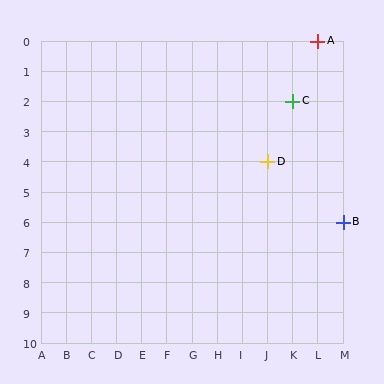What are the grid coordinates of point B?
Point B is at grid coordinates (M, 6).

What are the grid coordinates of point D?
Point D is at grid coordinates (J, 4).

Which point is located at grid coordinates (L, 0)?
Point A is at (L, 0).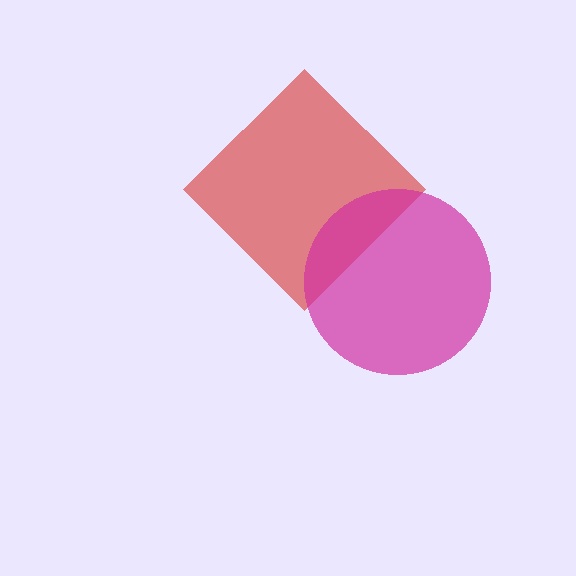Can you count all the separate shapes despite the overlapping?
Yes, there are 2 separate shapes.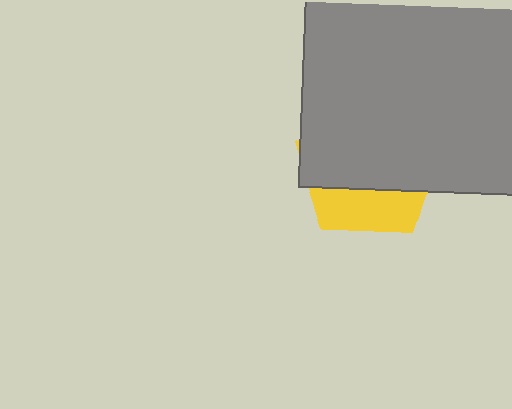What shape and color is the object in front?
The object in front is a gray square.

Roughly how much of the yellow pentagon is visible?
A small part of it is visible (roughly 31%).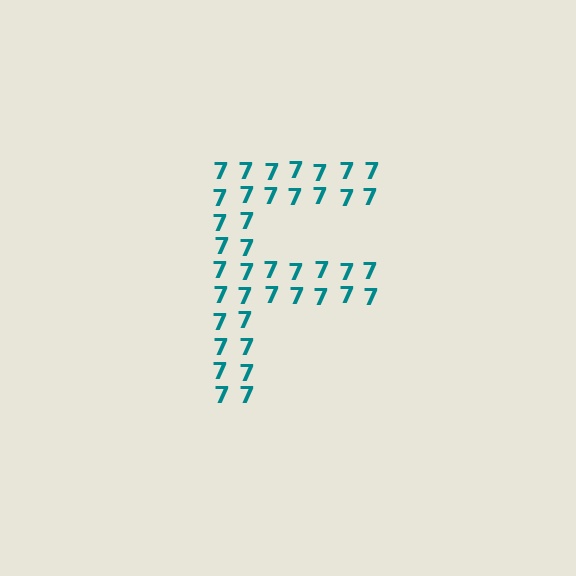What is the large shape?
The large shape is the letter F.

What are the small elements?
The small elements are digit 7's.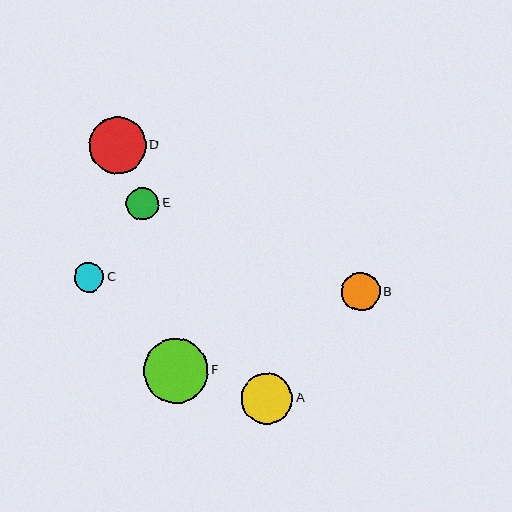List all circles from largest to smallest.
From largest to smallest: F, D, A, B, E, C.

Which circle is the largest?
Circle F is the largest with a size of approximately 65 pixels.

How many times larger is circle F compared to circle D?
Circle F is approximately 1.1 times the size of circle D.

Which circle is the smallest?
Circle C is the smallest with a size of approximately 30 pixels.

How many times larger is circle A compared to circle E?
Circle A is approximately 1.6 times the size of circle E.